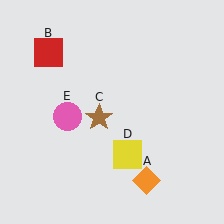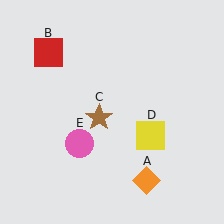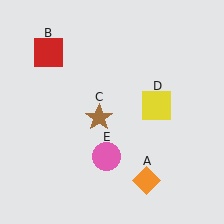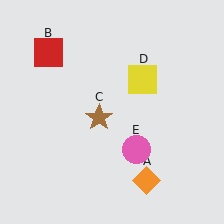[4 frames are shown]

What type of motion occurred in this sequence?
The yellow square (object D), pink circle (object E) rotated counterclockwise around the center of the scene.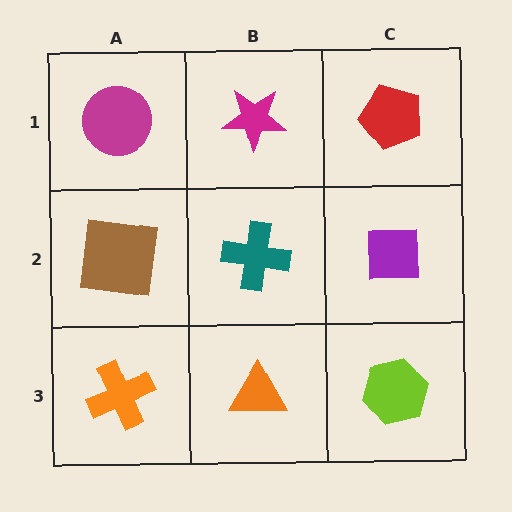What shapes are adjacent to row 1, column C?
A purple square (row 2, column C), a magenta star (row 1, column B).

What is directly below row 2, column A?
An orange cross.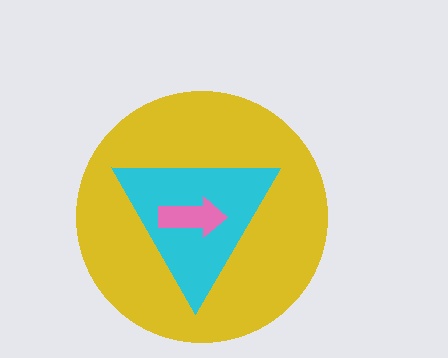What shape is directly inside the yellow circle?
The cyan triangle.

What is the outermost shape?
The yellow circle.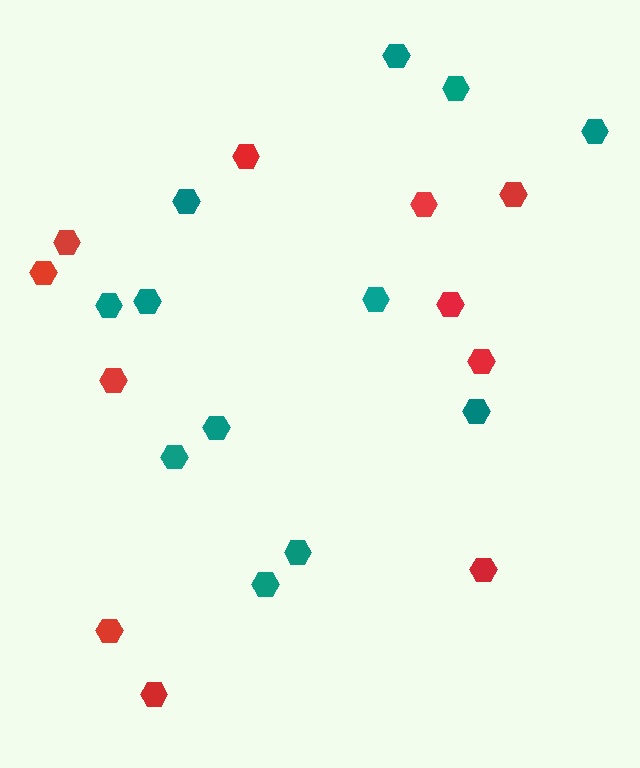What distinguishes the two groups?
There are 2 groups: one group of red hexagons (11) and one group of teal hexagons (12).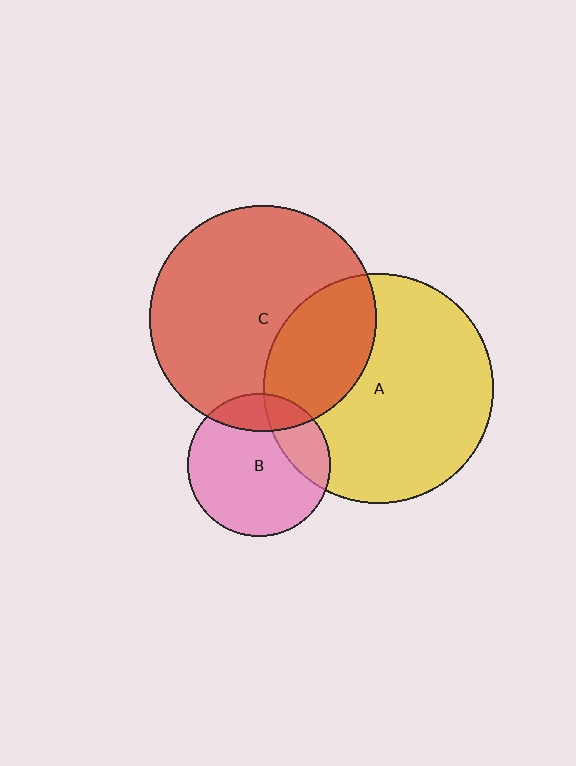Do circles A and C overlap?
Yes.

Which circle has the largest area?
Circle A (yellow).